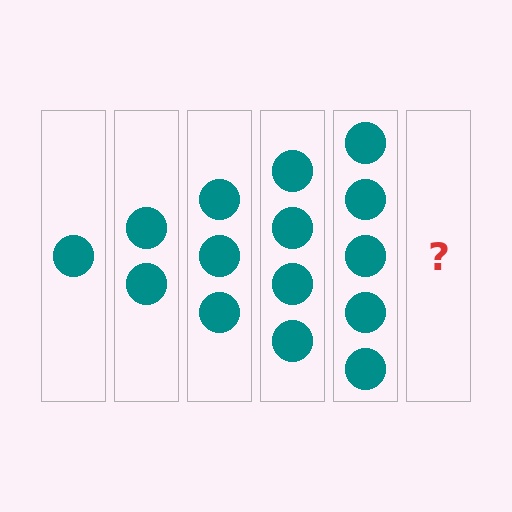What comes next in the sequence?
The next element should be 6 circles.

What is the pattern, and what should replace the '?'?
The pattern is that each step adds one more circle. The '?' should be 6 circles.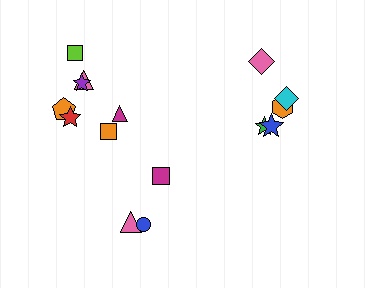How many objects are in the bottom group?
There are 3 objects.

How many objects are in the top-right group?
There are 5 objects.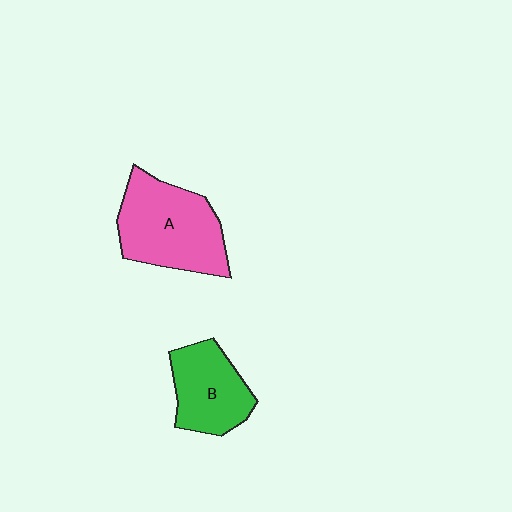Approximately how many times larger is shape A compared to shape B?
Approximately 1.4 times.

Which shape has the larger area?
Shape A (pink).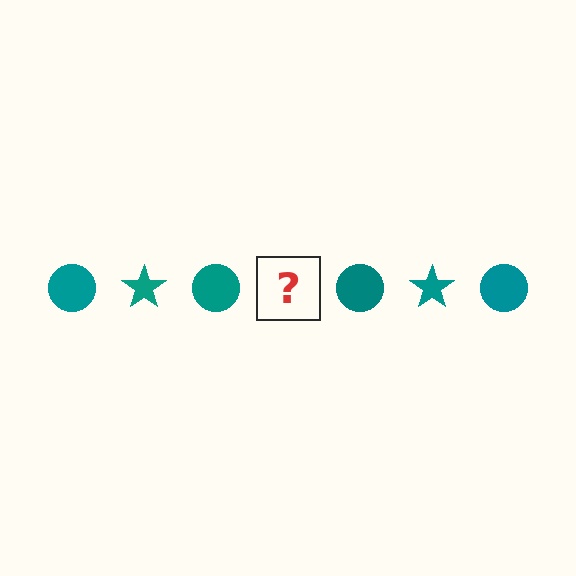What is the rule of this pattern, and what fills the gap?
The rule is that the pattern cycles through circle, star shapes in teal. The gap should be filled with a teal star.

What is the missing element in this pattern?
The missing element is a teal star.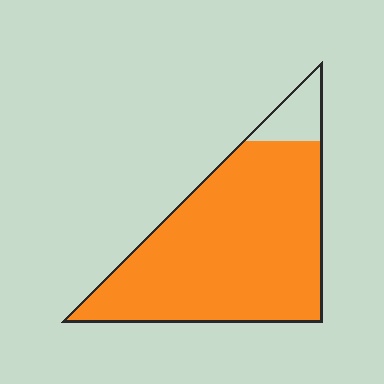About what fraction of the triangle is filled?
About nine tenths (9/10).